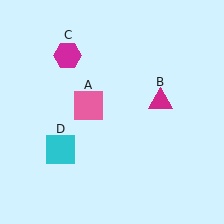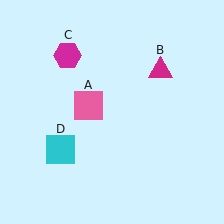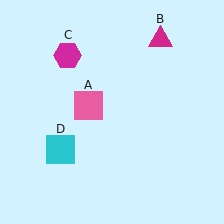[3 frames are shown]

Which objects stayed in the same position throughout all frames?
Pink square (object A) and magenta hexagon (object C) and cyan square (object D) remained stationary.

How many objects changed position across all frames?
1 object changed position: magenta triangle (object B).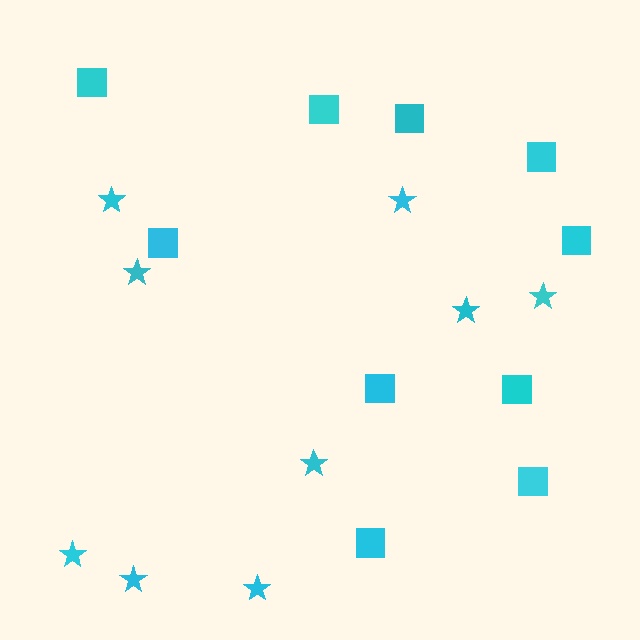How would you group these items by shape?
There are 2 groups: one group of stars (9) and one group of squares (10).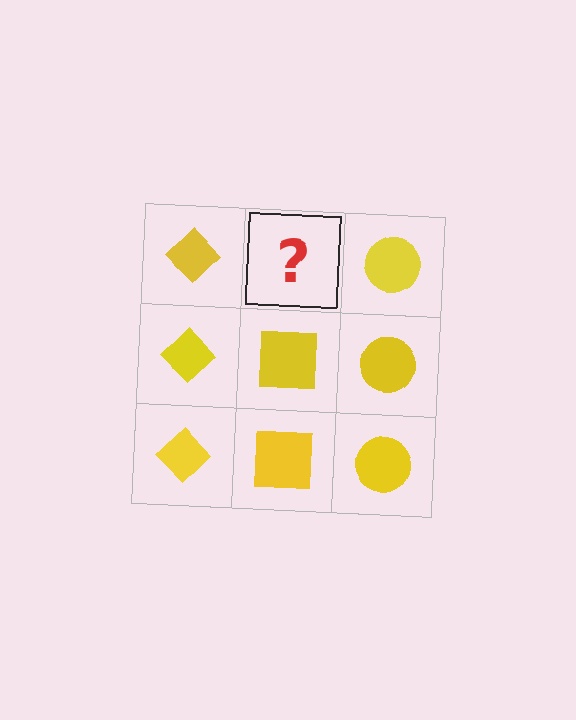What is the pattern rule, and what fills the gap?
The rule is that each column has a consistent shape. The gap should be filled with a yellow square.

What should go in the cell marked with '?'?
The missing cell should contain a yellow square.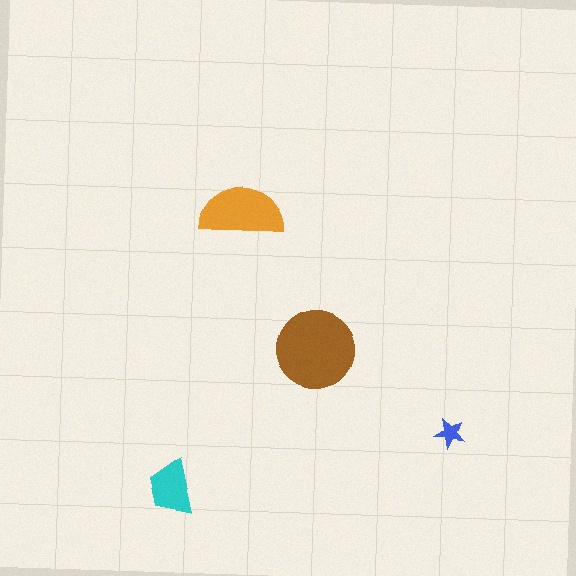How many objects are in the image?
There are 4 objects in the image.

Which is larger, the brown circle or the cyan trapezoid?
The brown circle.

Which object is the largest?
The brown circle.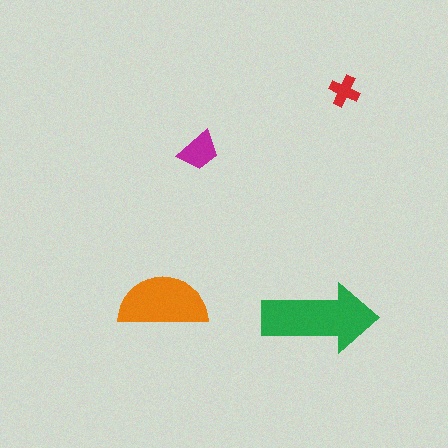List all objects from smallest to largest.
The red cross, the magenta trapezoid, the orange semicircle, the green arrow.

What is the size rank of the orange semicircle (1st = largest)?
2nd.